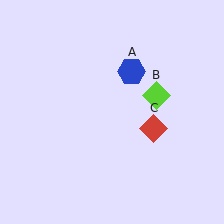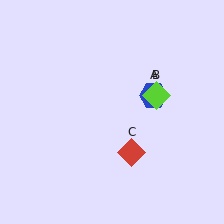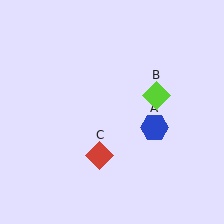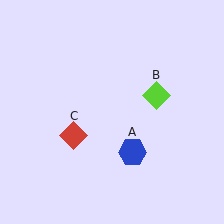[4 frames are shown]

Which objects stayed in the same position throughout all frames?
Lime diamond (object B) remained stationary.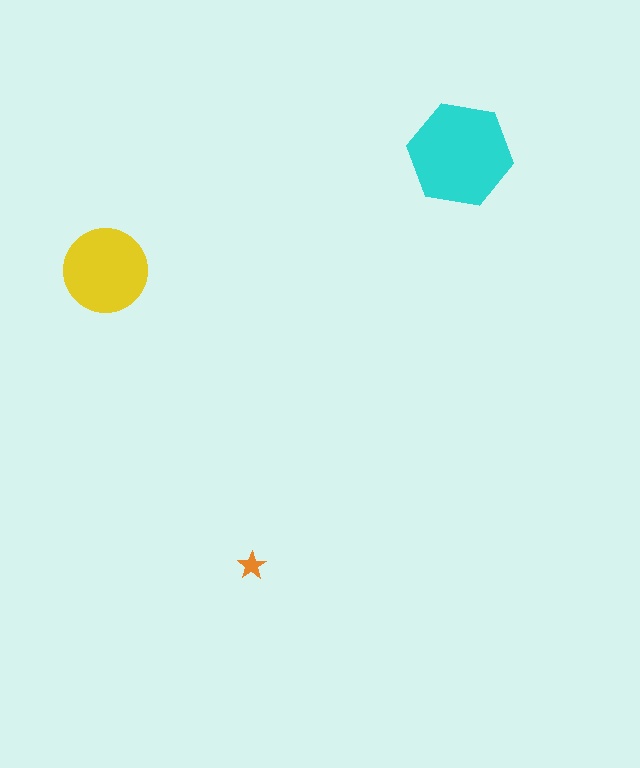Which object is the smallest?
The orange star.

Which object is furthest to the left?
The yellow circle is leftmost.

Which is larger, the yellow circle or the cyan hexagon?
The cyan hexagon.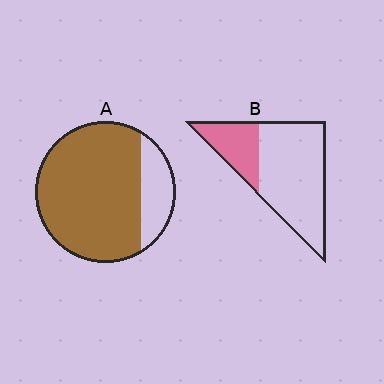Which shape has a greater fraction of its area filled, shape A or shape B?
Shape A.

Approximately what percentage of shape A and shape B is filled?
A is approximately 80% and B is approximately 30%.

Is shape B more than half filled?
No.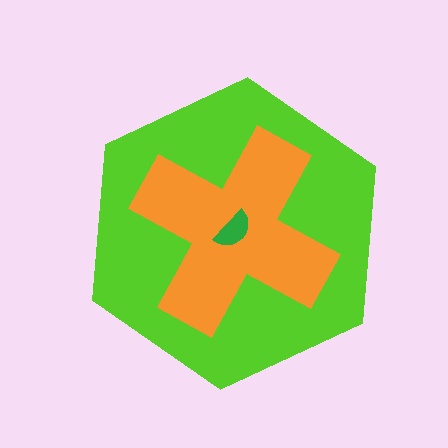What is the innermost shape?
The green semicircle.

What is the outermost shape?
The lime hexagon.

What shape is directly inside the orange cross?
The green semicircle.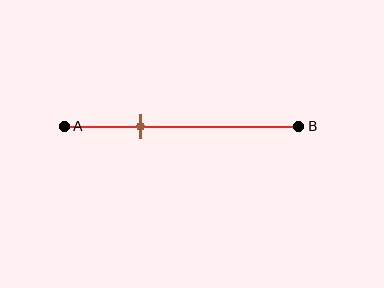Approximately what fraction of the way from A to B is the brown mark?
The brown mark is approximately 35% of the way from A to B.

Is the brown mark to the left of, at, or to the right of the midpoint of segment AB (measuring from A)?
The brown mark is to the left of the midpoint of segment AB.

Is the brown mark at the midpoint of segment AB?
No, the mark is at about 35% from A, not at the 50% midpoint.